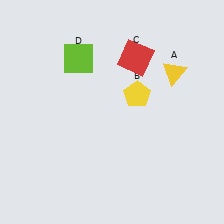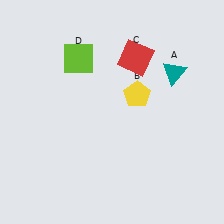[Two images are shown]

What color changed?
The triangle (A) changed from yellow in Image 1 to teal in Image 2.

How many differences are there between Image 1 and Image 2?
There is 1 difference between the two images.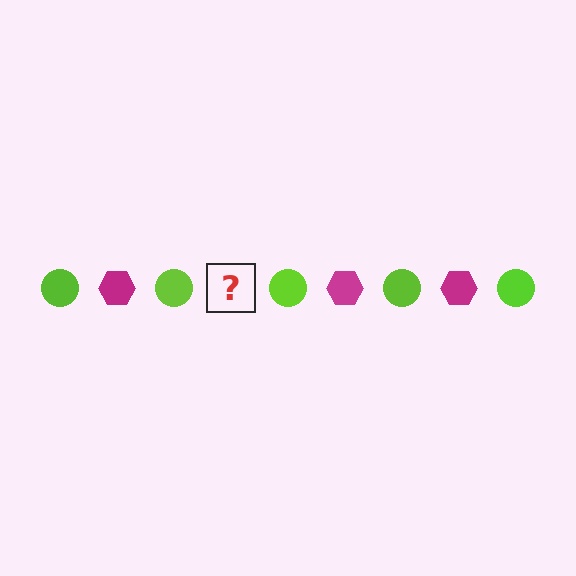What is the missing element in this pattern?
The missing element is a magenta hexagon.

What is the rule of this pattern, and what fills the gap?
The rule is that the pattern alternates between lime circle and magenta hexagon. The gap should be filled with a magenta hexagon.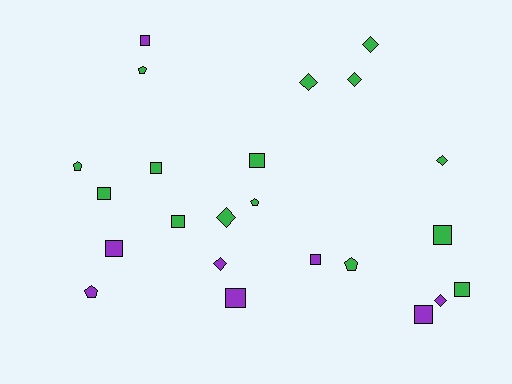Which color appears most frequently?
Green, with 15 objects.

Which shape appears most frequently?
Square, with 11 objects.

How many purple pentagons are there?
There is 1 purple pentagon.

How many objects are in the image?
There are 23 objects.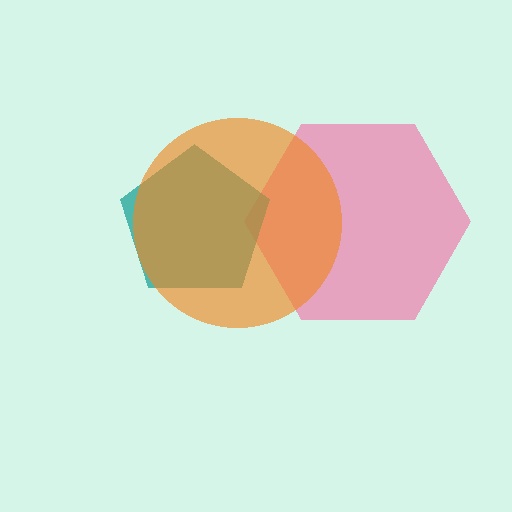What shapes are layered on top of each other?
The layered shapes are: a pink hexagon, a teal pentagon, an orange circle.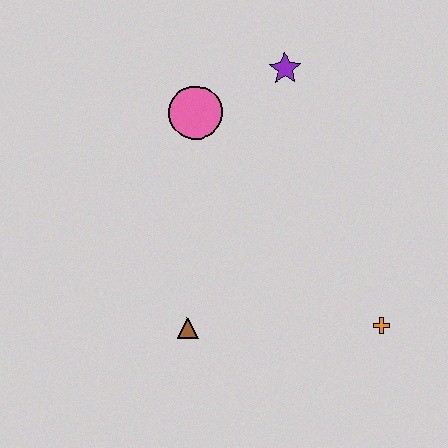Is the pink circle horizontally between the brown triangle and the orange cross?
Yes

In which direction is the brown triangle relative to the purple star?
The brown triangle is below the purple star.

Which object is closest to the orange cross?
The brown triangle is closest to the orange cross.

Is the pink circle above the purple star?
No